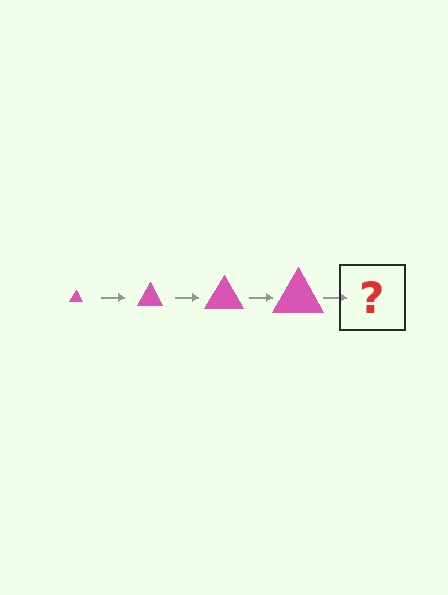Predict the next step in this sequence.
The next step is a pink triangle, larger than the previous one.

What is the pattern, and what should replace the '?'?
The pattern is that the triangle gets progressively larger each step. The '?' should be a pink triangle, larger than the previous one.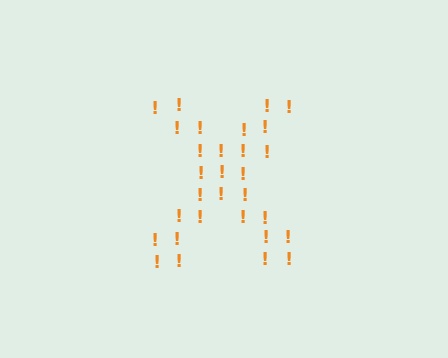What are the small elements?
The small elements are exclamation marks.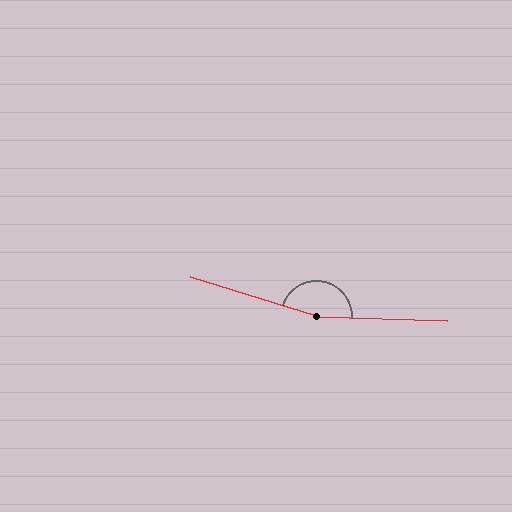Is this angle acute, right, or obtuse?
It is obtuse.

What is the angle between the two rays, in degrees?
Approximately 164 degrees.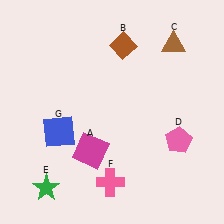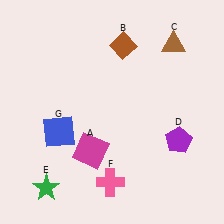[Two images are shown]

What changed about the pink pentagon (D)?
In Image 1, D is pink. In Image 2, it changed to purple.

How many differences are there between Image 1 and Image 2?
There is 1 difference between the two images.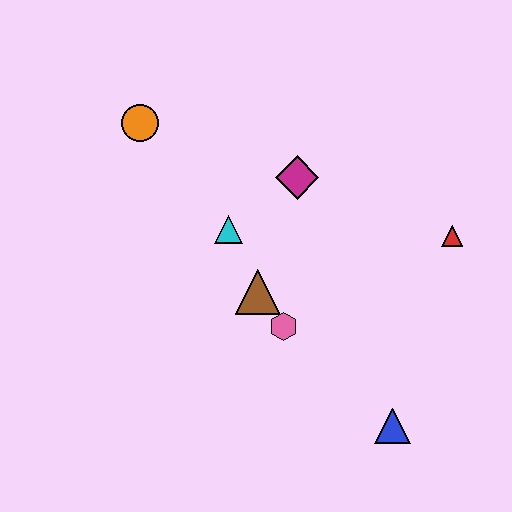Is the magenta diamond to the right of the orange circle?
Yes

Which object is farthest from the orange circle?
The blue triangle is farthest from the orange circle.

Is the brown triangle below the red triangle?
Yes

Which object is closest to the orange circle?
The cyan triangle is closest to the orange circle.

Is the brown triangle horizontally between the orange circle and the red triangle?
Yes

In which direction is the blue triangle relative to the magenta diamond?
The blue triangle is below the magenta diamond.